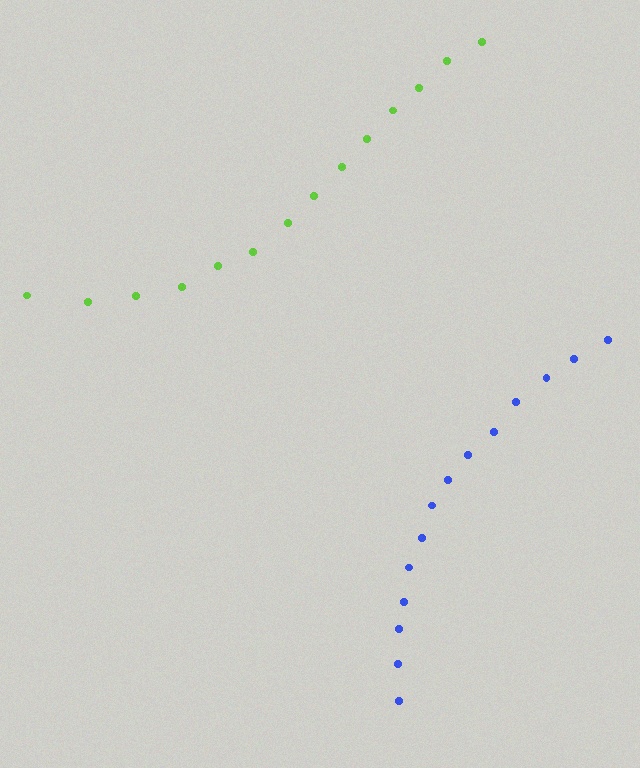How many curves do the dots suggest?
There are 2 distinct paths.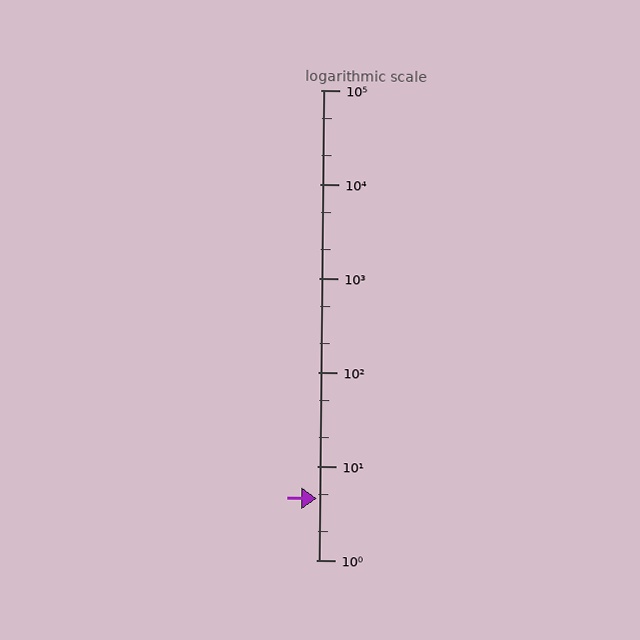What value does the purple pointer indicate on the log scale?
The pointer indicates approximately 4.5.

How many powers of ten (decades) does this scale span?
The scale spans 5 decades, from 1 to 100000.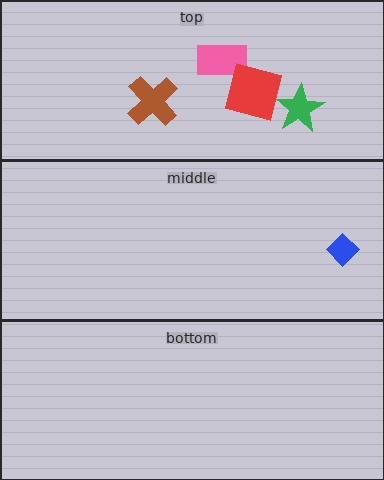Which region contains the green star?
The top region.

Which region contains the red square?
The top region.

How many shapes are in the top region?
4.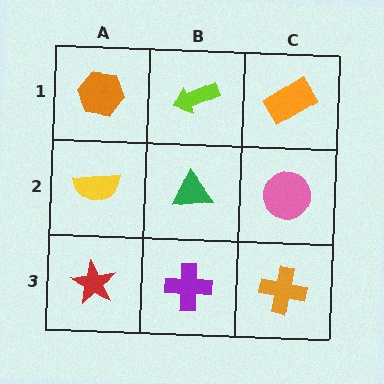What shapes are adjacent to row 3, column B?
A green triangle (row 2, column B), a red star (row 3, column A), an orange cross (row 3, column C).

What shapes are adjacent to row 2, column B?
A lime arrow (row 1, column B), a purple cross (row 3, column B), a yellow semicircle (row 2, column A), a pink circle (row 2, column C).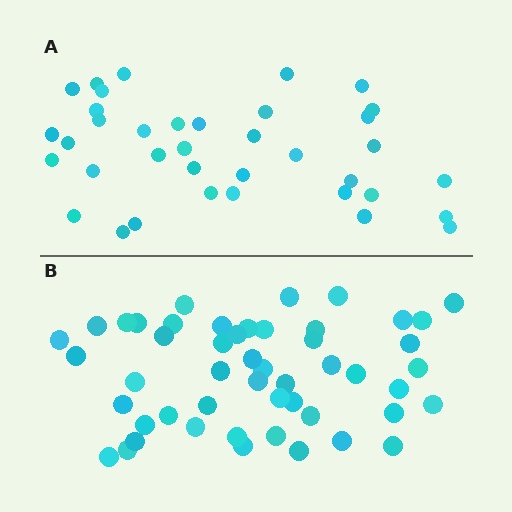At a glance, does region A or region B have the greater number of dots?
Region B (the bottom region) has more dots.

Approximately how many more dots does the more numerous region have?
Region B has approximately 15 more dots than region A.